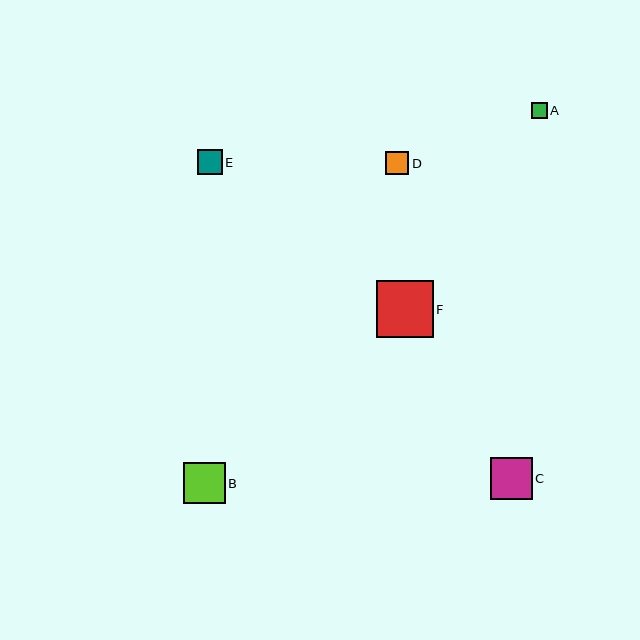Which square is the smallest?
Square A is the smallest with a size of approximately 16 pixels.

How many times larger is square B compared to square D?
Square B is approximately 1.8 times the size of square D.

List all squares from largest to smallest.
From largest to smallest: F, C, B, E, D, A.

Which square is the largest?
Square F is the largest with a size of approximately 57 pixels.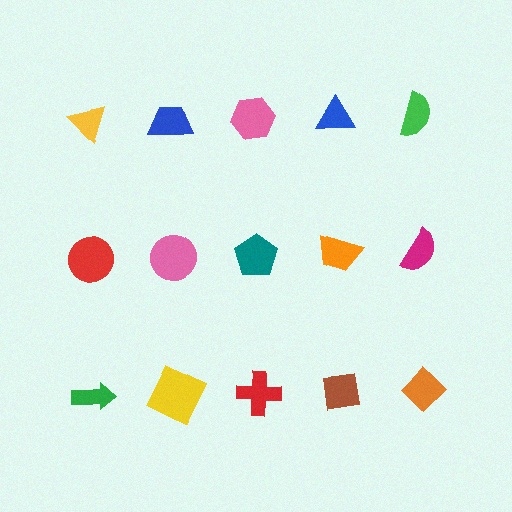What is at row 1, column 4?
A blue triangle.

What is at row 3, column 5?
An orange diamond.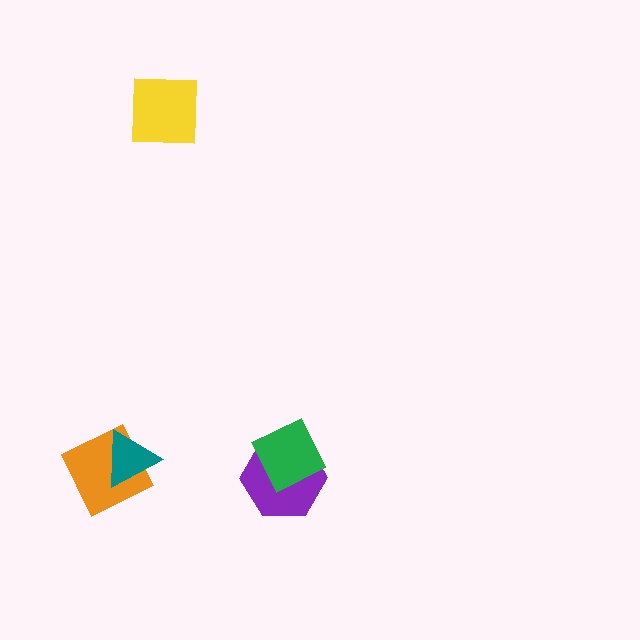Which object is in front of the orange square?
The teal triangle is in front of the orange square.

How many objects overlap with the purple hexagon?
1 object overlaps with the purple hexagon.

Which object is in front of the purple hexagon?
The green square is in front of the purple hexagon.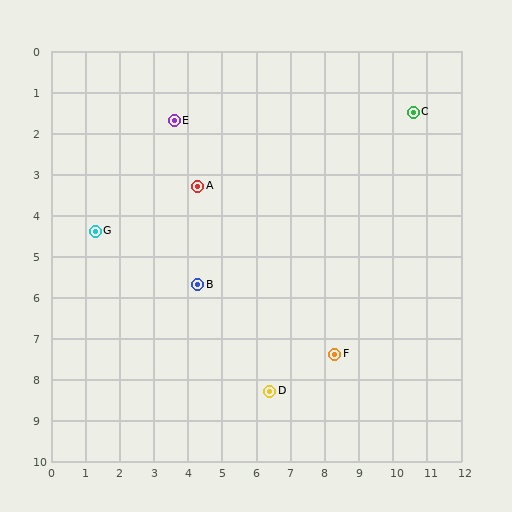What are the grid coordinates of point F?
Point F is at approximately (8.3, 7.4).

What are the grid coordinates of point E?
Point E is at approximately (3.6, 1.7).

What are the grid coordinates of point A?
Point A is at approximately (4.3, 3.3).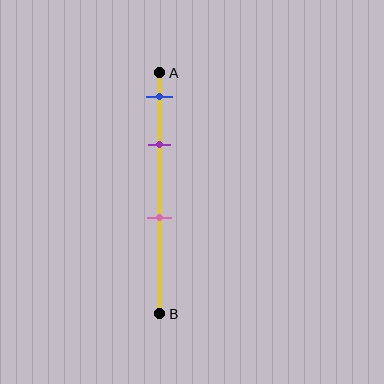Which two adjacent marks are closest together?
The blue and purple marks are the closest adjacent pair.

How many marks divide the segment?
There are 3 marks dividing the segment.